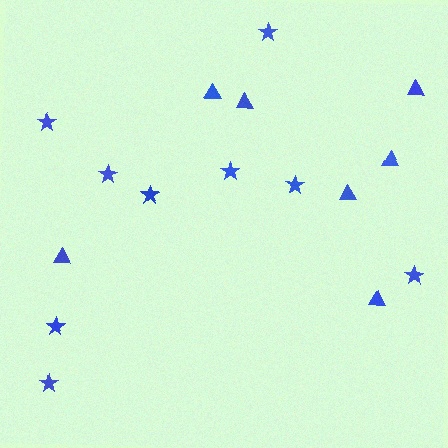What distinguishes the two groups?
There are 2 groups: one group of stars (9) and one group of triangles (7).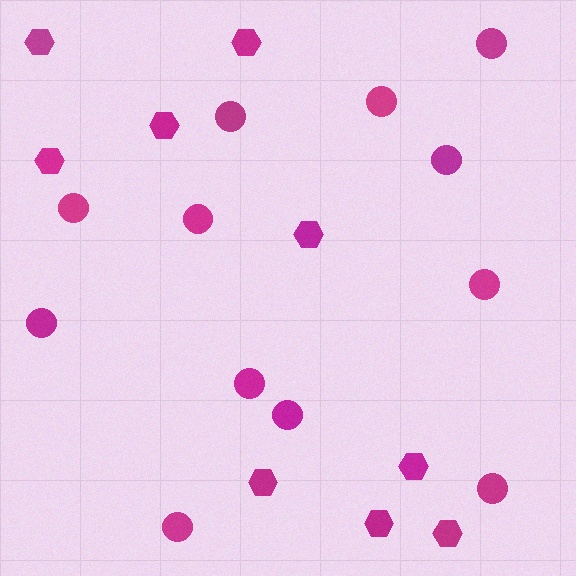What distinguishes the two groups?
There are 2 groups: one group of hexagons (9) and one group of circles (12).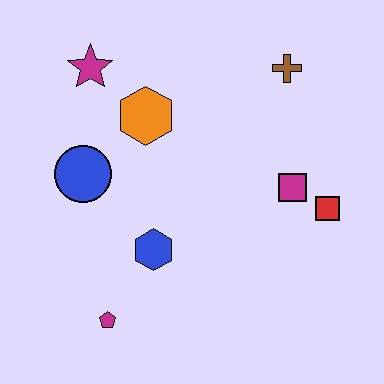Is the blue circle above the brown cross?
No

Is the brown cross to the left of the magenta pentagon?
No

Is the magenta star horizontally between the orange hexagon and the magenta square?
No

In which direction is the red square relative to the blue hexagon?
The red square is to the right of the blue hexagon.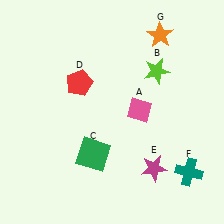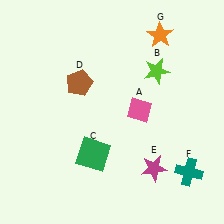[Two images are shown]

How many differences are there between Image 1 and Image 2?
There is 1 difference between the two images.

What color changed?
The pentagon (D) changed from red in Image 1 to brown in Image 2.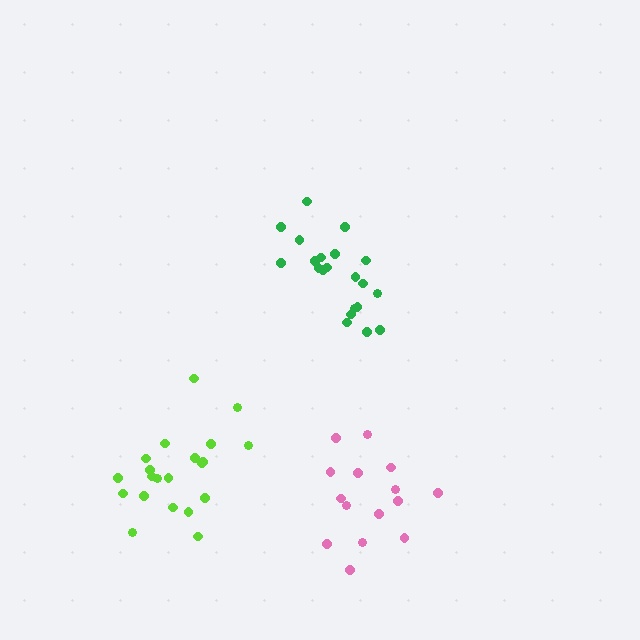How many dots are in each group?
Group 1: 21 dots, Group 2: 15 dots, Group 3: 21 dots (57 total).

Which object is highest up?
The green cluster is topmost.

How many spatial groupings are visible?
There are 3 spatial groupings.